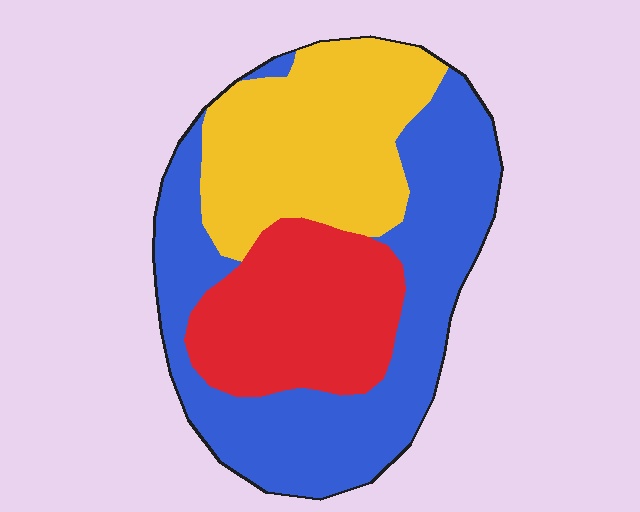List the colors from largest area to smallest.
From largest to smallest: blue, yellow, red.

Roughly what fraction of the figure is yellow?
Yellow takes up about one third (1/3) of the figure.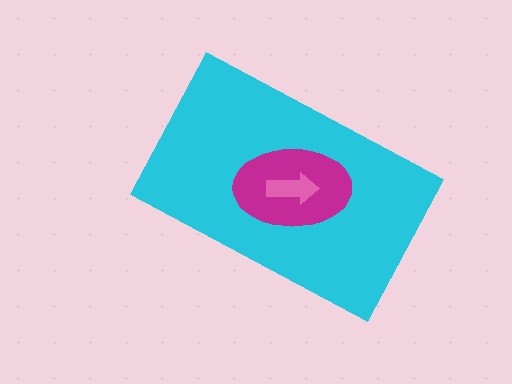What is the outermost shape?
The cyan rectangle.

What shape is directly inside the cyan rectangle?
The magenta ellipse.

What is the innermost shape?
The pink arrow.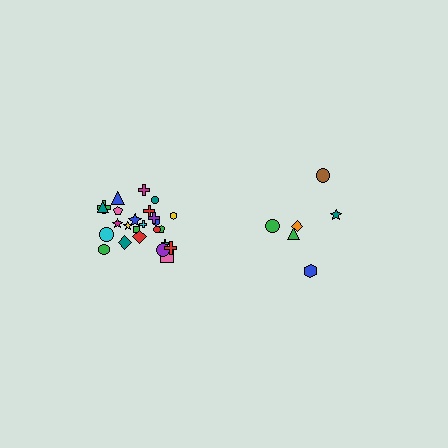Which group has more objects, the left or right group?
The left group.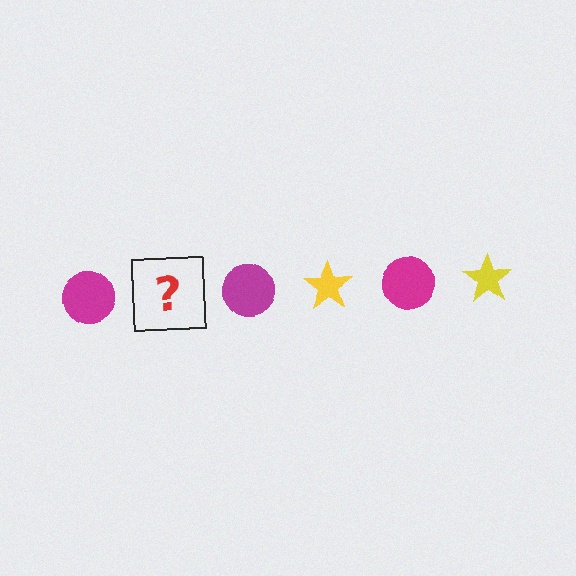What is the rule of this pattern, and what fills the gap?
The rule is that the pattern alternates between magenta circle and yellow star. The gap should be filled with a yellow star.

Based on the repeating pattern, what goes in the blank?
The blank should be a yellow star.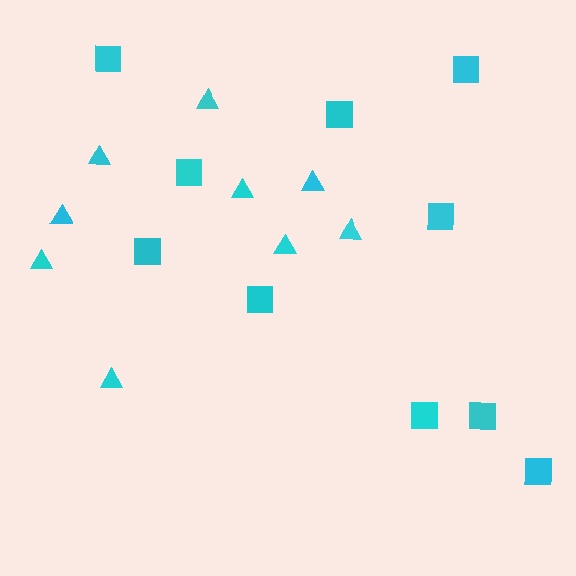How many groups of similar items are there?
There are 2 groups: one group of squares (10) and one group of triangles (9).